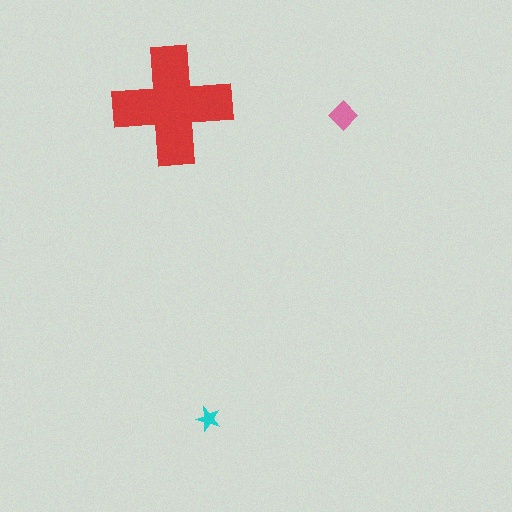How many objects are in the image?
There are 3 objects in the image.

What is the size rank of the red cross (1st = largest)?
1st.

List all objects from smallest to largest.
The cyan star, the pink diamond, the red cross.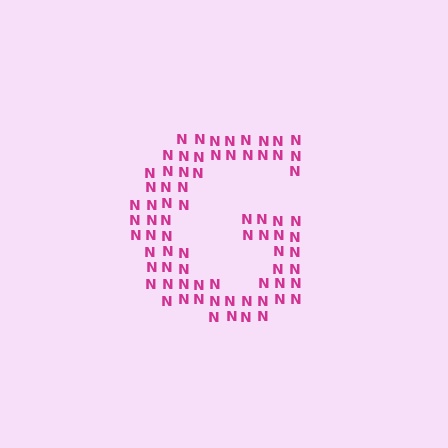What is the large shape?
The large shape is the letter G.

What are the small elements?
The small elements are letter N's.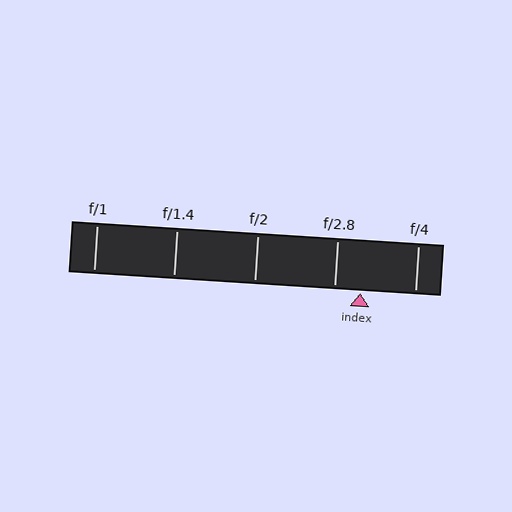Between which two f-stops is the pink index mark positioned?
The index mark is between f/2.8 and f/4.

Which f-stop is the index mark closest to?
The index mark is closest to f/2.8.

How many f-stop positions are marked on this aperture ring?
There are 5 f-stop positions marked.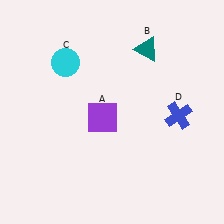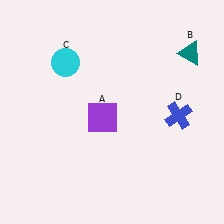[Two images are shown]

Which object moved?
The teal triangle (B) moved right.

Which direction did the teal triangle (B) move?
The teal triangle (B) moved right.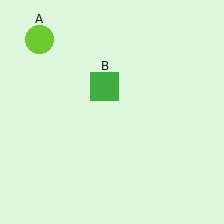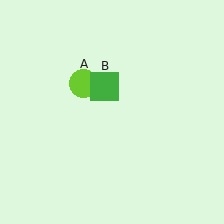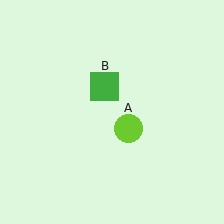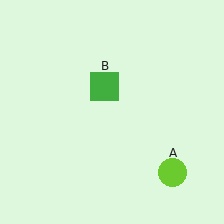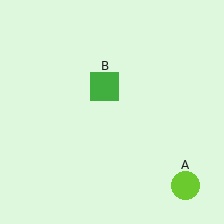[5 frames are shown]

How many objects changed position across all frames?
1 object changed position: lime circle (object A).